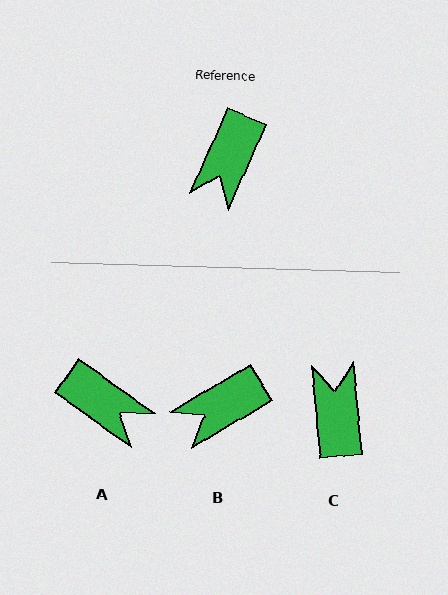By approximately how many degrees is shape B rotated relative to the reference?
Approximately 36 degrees clockwise.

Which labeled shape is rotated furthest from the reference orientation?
C, about 151 degrees away.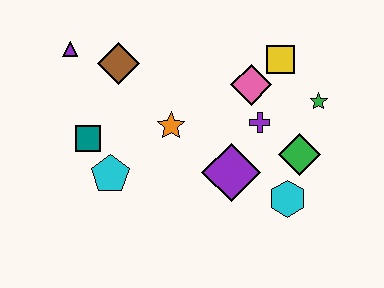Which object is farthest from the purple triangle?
The cyan hexagon is farthest from the purple triangle.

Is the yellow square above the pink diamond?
Yes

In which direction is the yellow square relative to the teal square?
The yellow square is to the right of the teal square.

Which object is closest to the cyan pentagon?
The teal square is closest to the cyan pentagon.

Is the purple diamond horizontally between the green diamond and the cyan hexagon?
No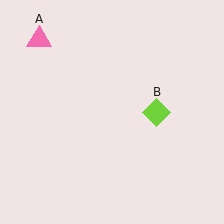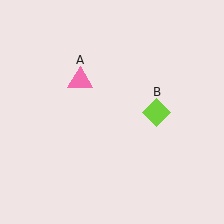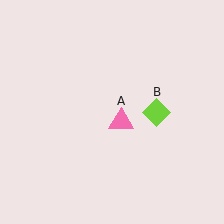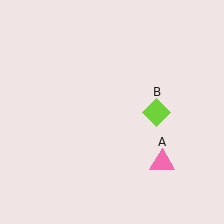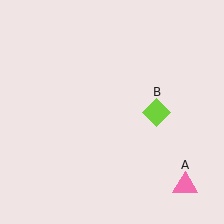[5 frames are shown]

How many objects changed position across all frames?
1 object changed position: pink triangle (object A).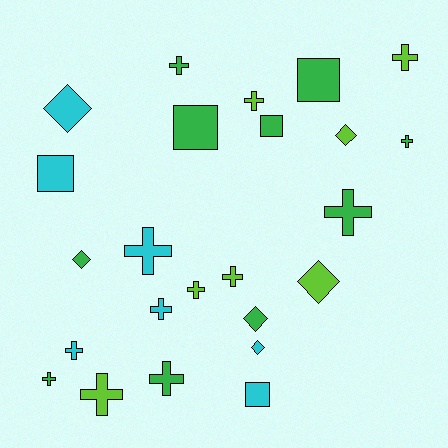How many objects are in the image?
There are 24 objects.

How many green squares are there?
There are 3 green squares.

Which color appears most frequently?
Green, with 10 objects.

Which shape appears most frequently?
Cross, with 13 objects.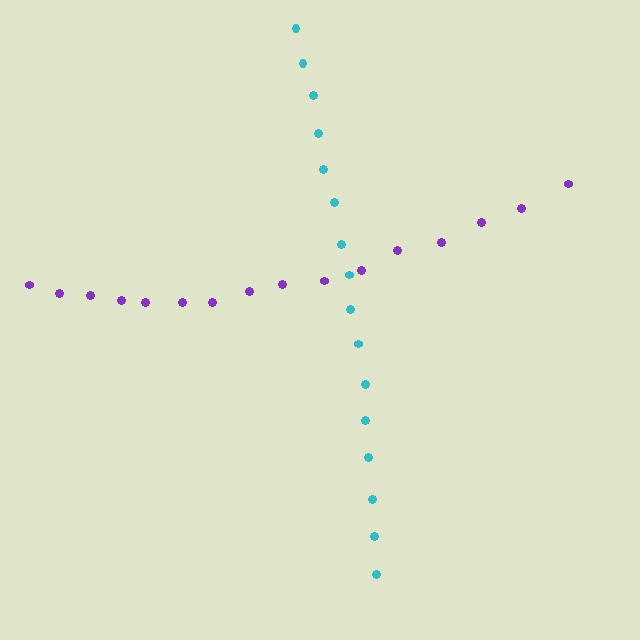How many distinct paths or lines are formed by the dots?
There are 2 distinct paths.